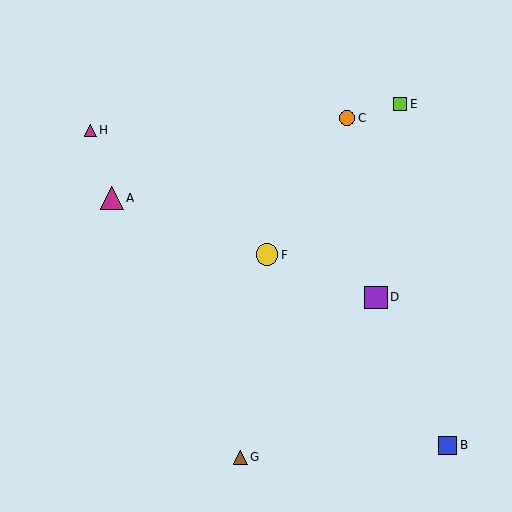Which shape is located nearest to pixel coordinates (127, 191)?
The magenta triangle (labeled A) at (112, 198) is nearest to that location.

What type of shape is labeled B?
Shape B is a blue square.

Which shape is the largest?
The magenta triangle (labeled A) is the largest.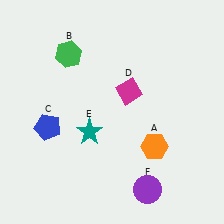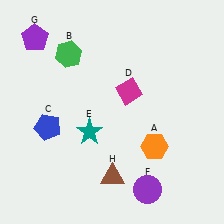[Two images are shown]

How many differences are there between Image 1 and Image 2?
There are 2 differences between the two images.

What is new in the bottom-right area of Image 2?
A brown triangle (H) was added in the bottom-right area of Image 2.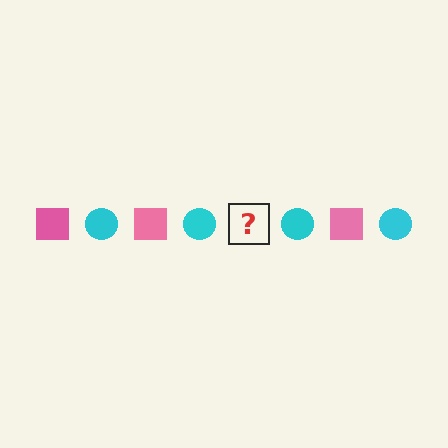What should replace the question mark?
The question mark should be replaced with a pink square.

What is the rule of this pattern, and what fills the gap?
The rule is that the pattern alternates between pink square and cyan circle. The gap should be filled with a pink square.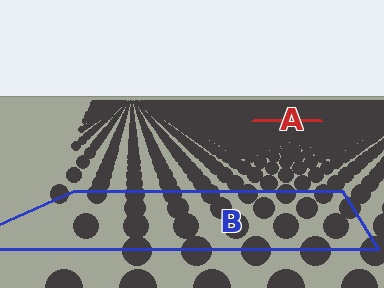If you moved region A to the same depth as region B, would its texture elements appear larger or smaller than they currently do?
They would appear larger. At a closer depth, the same texture elements are projected at a bigger on-screen size.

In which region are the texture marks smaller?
The texture marks are smaller in region A, because it is farther away.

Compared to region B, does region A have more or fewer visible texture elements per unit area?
Region A has more texture elements per unit area — they are packed more densely because it is farther away.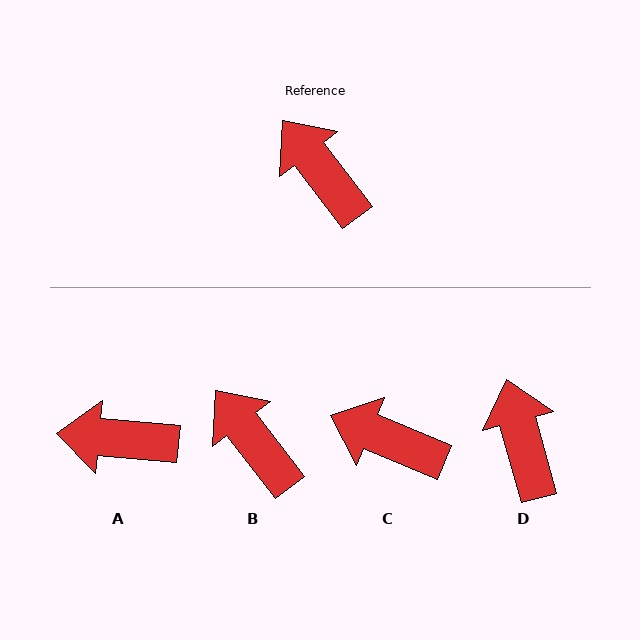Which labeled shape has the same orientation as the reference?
B.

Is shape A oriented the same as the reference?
No, it is off by about 47 degrees.